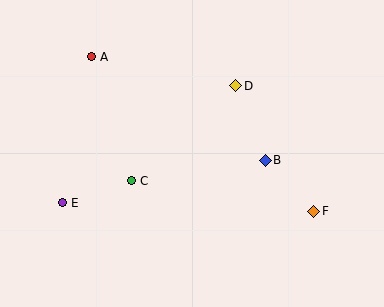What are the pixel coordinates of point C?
Point C is at (132, 181).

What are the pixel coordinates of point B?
Point B is at (265, 160).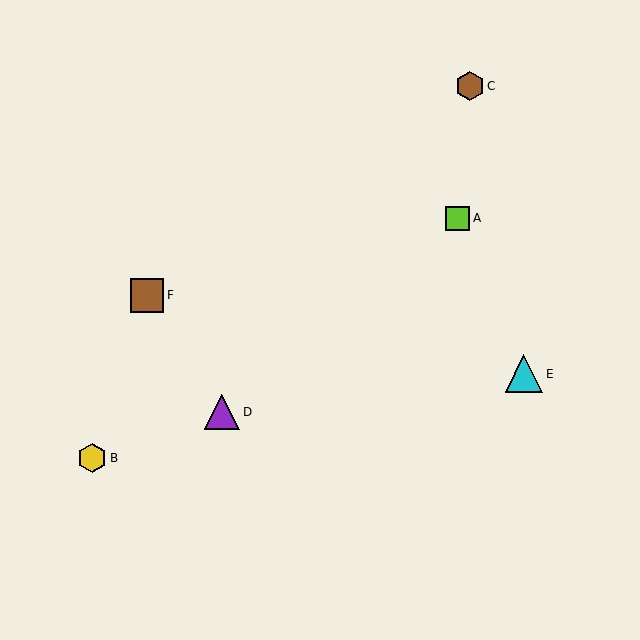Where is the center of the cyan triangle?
The center of the cyan triangle is at (524, 374).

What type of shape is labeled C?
Shape C is a brown hexagon.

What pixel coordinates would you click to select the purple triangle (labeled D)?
Click at (222, 412) to select the purple triangle D.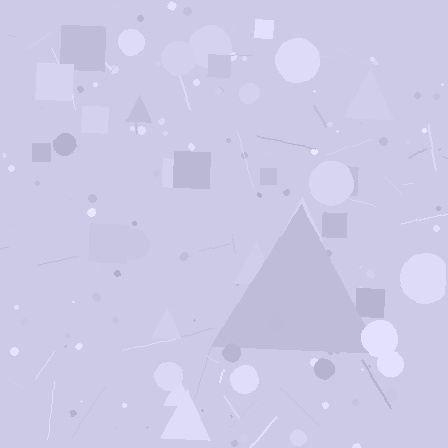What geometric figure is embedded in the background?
A triangle is embedded in the background.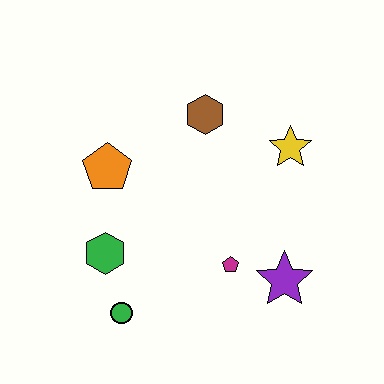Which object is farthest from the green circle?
The yellow star is farthest from the green circle.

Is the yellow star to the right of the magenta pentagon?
Yes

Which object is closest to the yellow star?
The brown hexagon is closest to the yellow star.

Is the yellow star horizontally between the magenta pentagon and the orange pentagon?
No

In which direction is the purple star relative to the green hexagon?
The purple star is to the right of the green hexagon.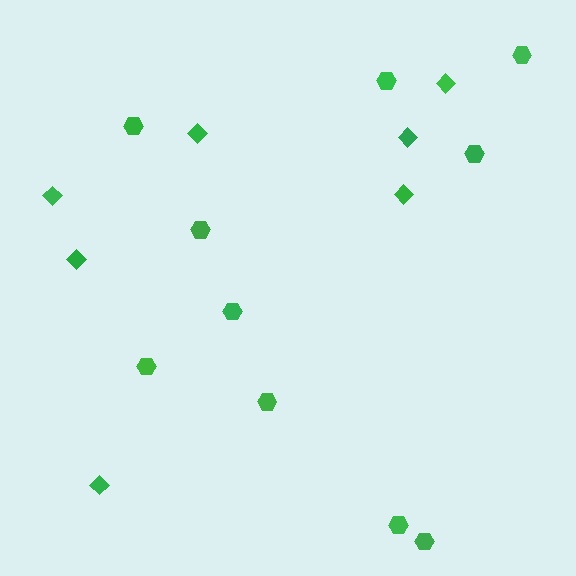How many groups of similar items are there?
There are 2 groups: one group of diamonds (7) and one group of hexagons (10).